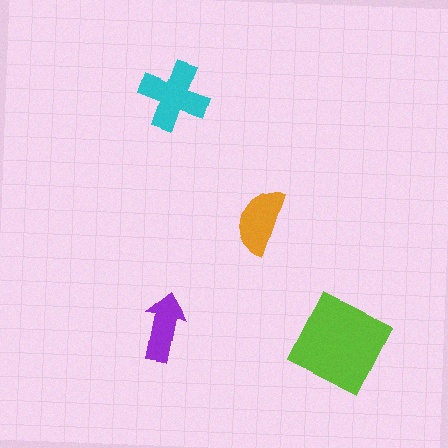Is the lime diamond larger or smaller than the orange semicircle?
Larger.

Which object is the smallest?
The purple arrow.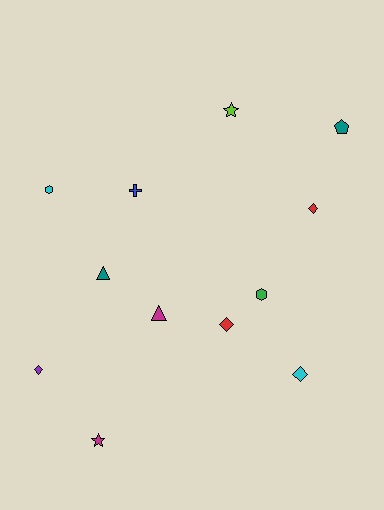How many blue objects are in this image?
There is 1 blue object.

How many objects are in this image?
There are 12 objects.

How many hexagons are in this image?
There are 2 hexagons.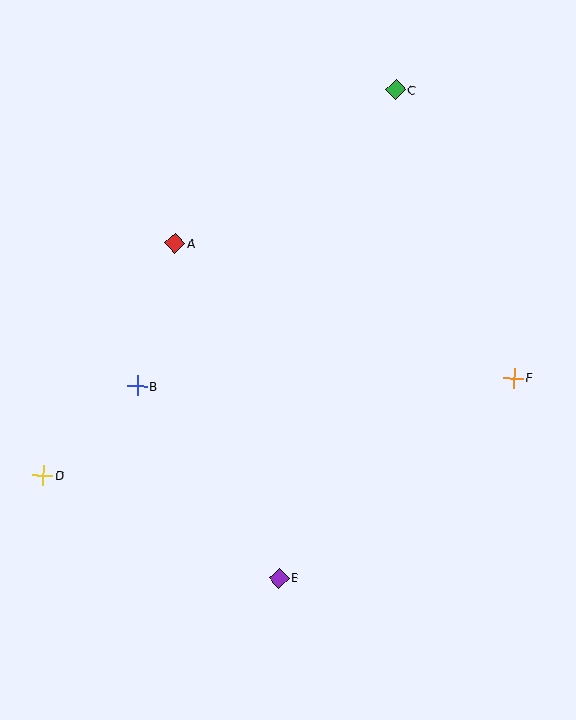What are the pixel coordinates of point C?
Point C is at (396, 90).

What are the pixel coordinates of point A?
Point A is at (175, 243).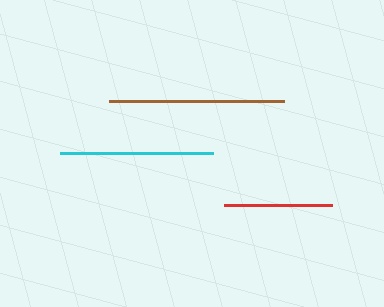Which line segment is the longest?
The brown line is the longest at approximately 174 pixels.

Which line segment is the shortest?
The red line is the shortest at approximately 108 pixels.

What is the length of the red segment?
The red segment is approximately 108 pixels long.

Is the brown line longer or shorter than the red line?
The brown line is longer than the red line.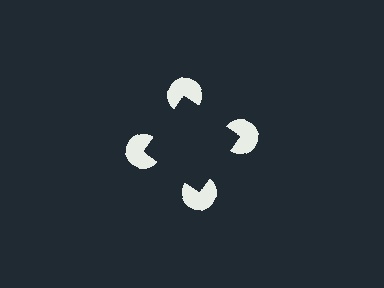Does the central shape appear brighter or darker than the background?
It typically appears slightly darker than the background, even though no actual brightness change is drawn.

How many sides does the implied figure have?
4 sides.